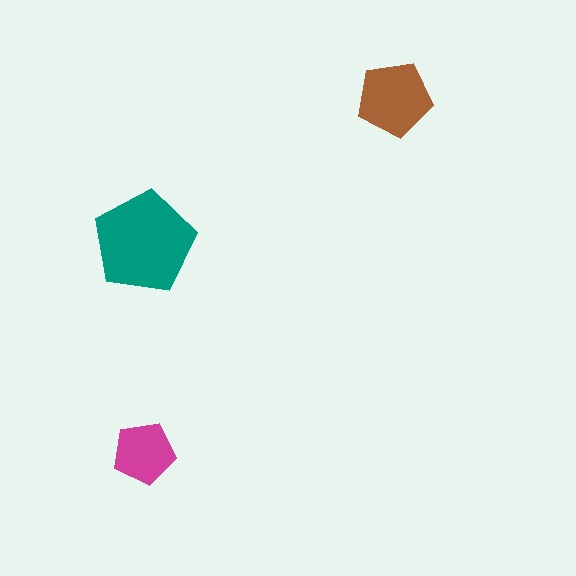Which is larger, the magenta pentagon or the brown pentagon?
The brown one.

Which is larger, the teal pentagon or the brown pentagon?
The teal one.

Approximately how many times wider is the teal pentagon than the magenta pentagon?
About 1.5 times wider.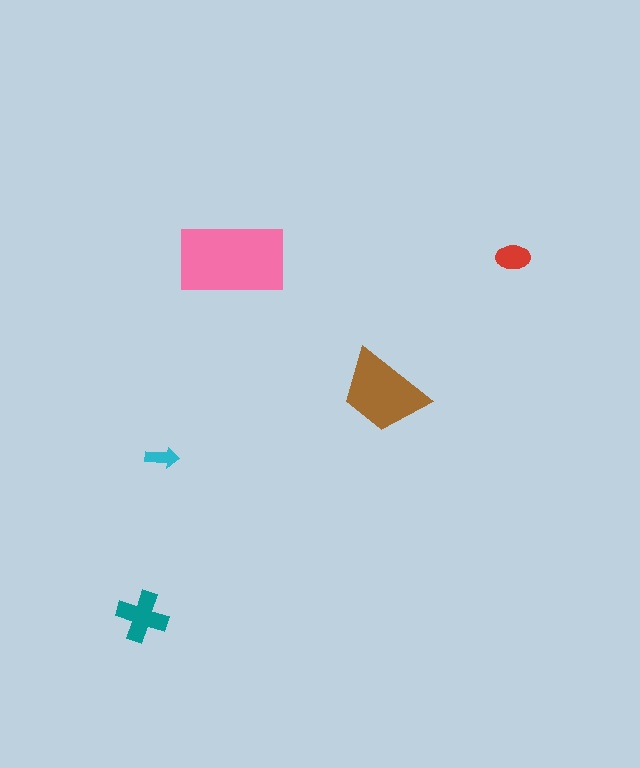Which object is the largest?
The pink rectangle.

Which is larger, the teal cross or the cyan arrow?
The teal cross.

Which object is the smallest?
The cyan arrow.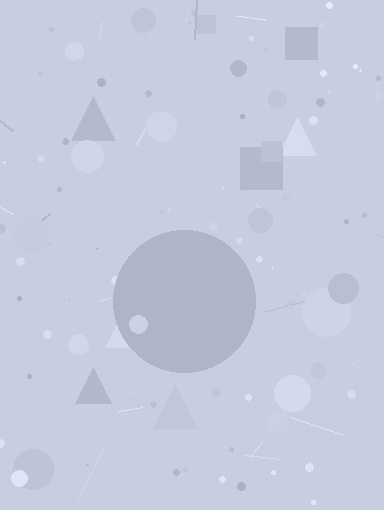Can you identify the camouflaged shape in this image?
The camouflaged shape is a circle.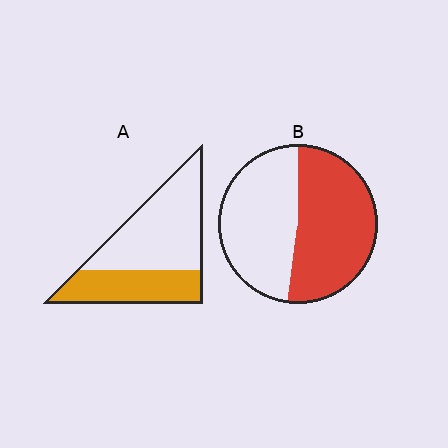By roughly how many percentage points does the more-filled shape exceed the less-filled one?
By roughly 15 percentage points (B over A).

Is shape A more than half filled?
No.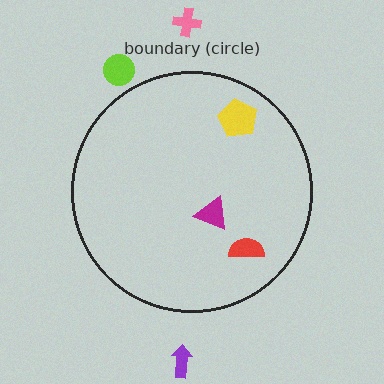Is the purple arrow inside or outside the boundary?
Outside.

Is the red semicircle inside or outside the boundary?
Inside.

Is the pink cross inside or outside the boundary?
Outside.